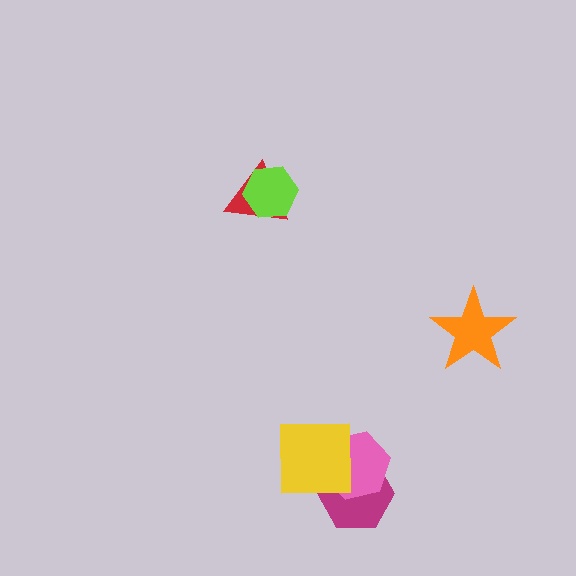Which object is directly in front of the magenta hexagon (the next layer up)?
The pink hexagon is directly in front of the magenta hexagon.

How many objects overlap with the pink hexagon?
2 objects overlap with the pink hexagon.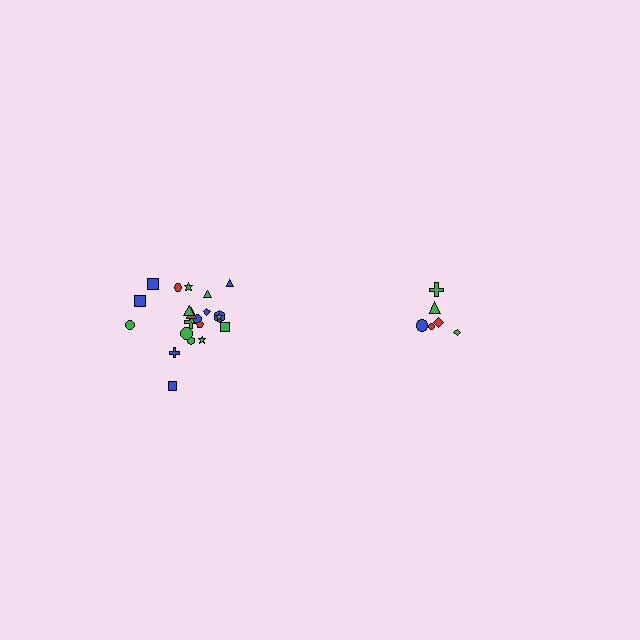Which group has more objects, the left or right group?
The left group.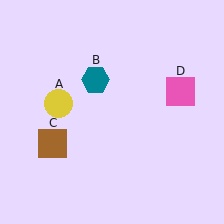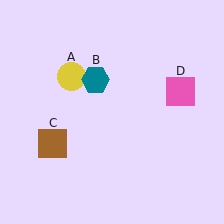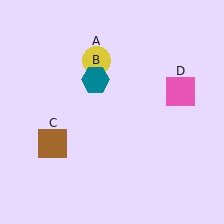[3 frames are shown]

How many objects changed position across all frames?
1 object changed position: yellow circle (object A).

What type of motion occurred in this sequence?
The yellow circle (object A) rotated clockwise around the center of the scene.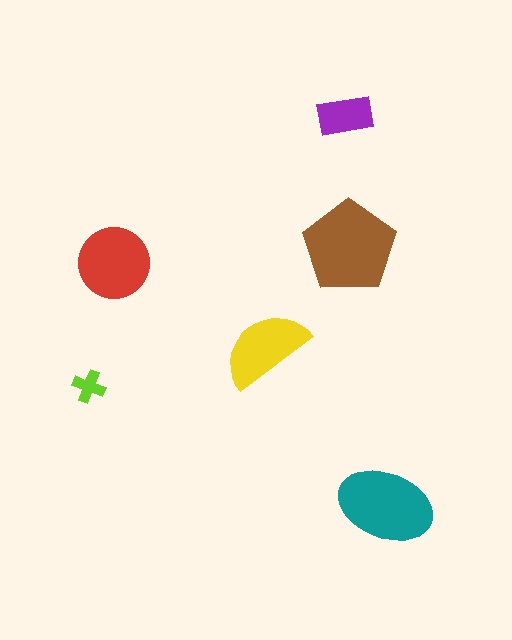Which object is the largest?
The brown pentagon.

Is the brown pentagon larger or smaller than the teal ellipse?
Larger.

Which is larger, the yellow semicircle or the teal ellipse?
The teal ellipse.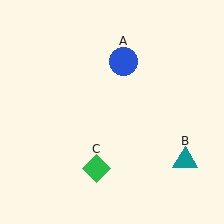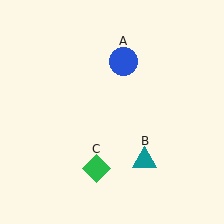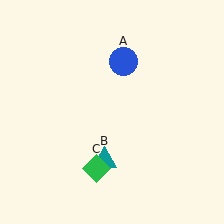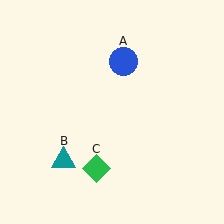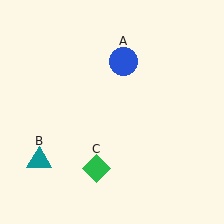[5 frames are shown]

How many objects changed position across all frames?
1 object changed position: teal triangle (object B).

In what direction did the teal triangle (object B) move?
The teal triangle (object B) moved left.